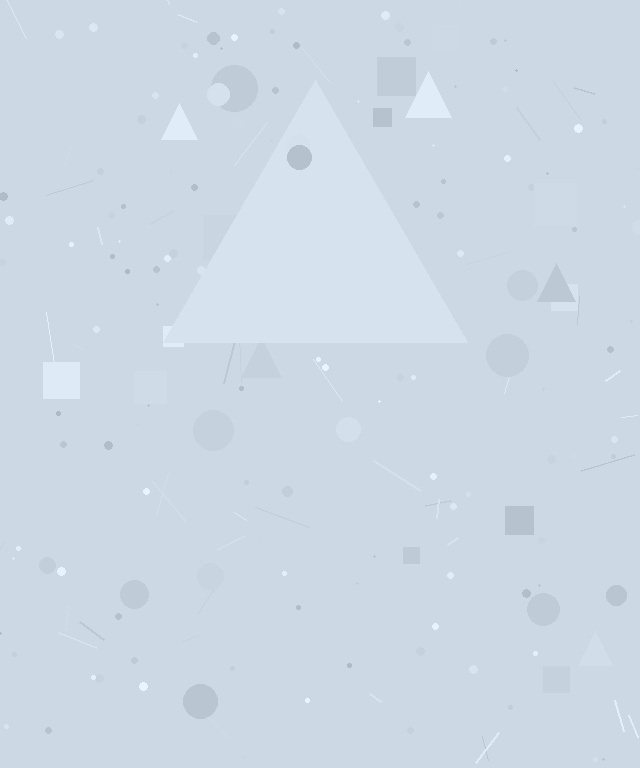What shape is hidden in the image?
A triangle is hidden in the image.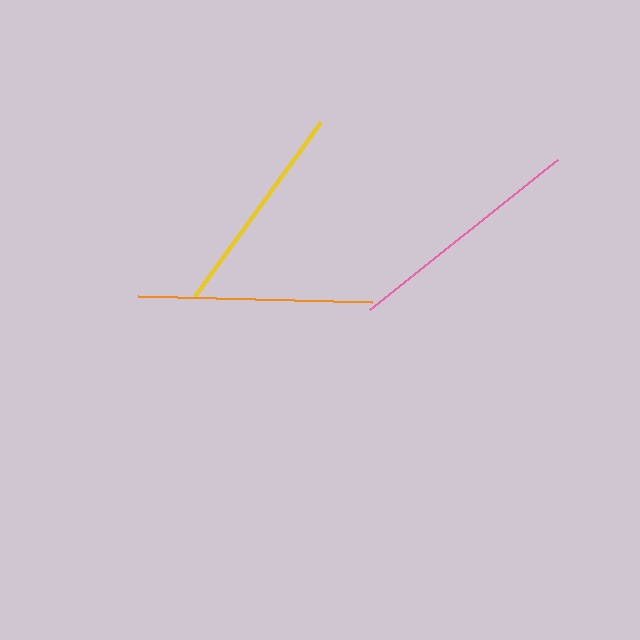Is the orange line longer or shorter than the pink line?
The pink line is longer than the orange line.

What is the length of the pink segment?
The pink segment is approximately 240 pixels long.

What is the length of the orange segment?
The orange segment is approximately 234 pixels long.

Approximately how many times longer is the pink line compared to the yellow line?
The pink line is approximately 1.1 times the length of the yellow line.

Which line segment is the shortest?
The yellow line is the shortest at approximately 215 pixels.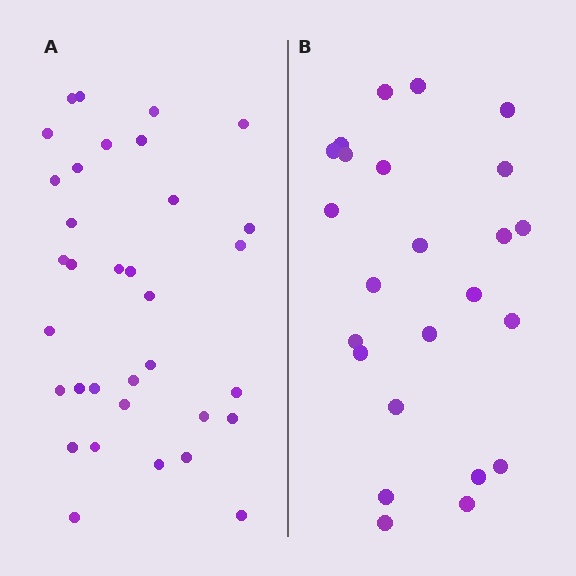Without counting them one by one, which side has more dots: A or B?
Region A (the left region) has more dots.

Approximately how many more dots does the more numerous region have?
Region A has roughly 10 or so more dots than region B.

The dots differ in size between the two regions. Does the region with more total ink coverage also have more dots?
No. Region B has more total ink coverage because its dots are larger, but region A actually contains more individual dots. Total area can be misleading — the number of items is what matters here.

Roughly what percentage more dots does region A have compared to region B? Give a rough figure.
About 40% more.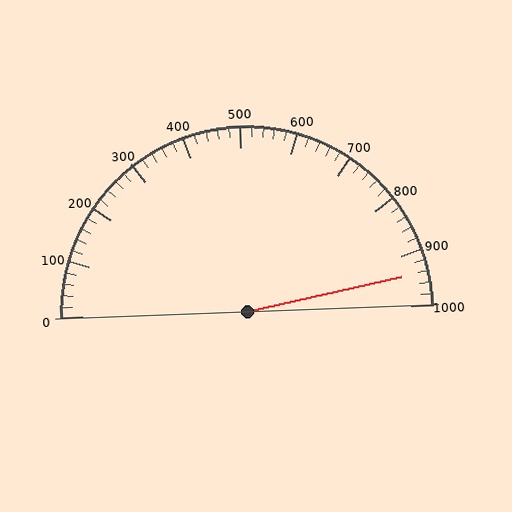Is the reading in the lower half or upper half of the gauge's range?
The reading is in the upper half of the range (0 to 1000).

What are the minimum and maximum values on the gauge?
The gauge ranges from 0 to 1000.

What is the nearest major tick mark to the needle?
The nearest major tick mark is 900.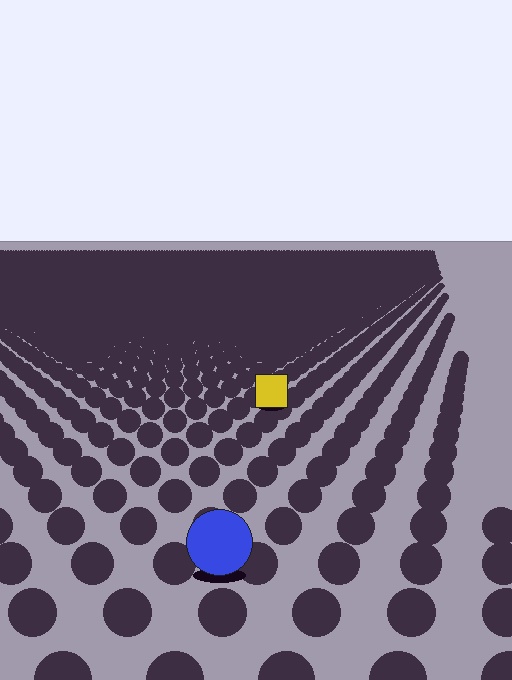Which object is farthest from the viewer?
The yellow square is farthest from the viewer. It appears smaller and the ground texture around it is denser.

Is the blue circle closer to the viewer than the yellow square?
Yes. The blue circle is closer — you can tell from the texture gradient: the ground texture is coarser near it.